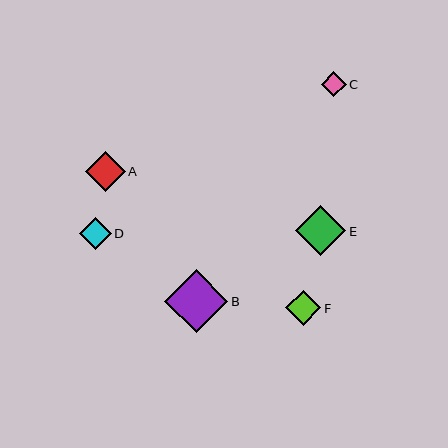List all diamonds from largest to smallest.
From largest to smallest: B, E, A, F, D, C.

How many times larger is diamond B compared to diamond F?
Diamond B is approximately 1.8 times the size of diamond F.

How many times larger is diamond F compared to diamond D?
Diamond F is approximately 1.1 times the size of diamond D.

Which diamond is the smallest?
Diamond C is the smallest with a size of approximately 25 pixels.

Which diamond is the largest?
Diamond B is the largest with a size of approximately 64 pixels.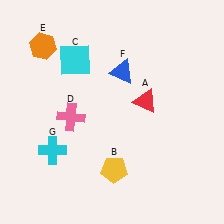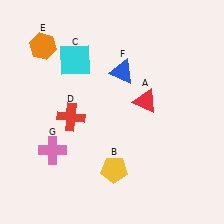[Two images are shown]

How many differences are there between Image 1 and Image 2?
There are 2 differences between the two images.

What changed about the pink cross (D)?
In Image 1, D is pink. In Image 2, it changed to red.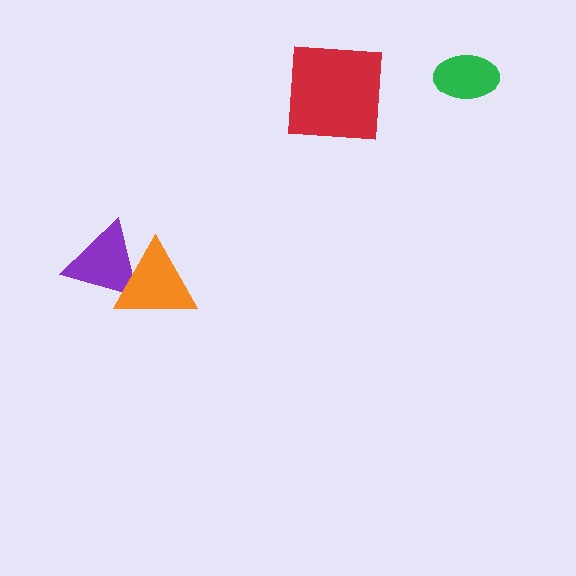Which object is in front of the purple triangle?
The orange triangle is in front of the purple triangle.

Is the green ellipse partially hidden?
No, no other shape covers it.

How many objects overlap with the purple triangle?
1 object overlaps with the purple triangle.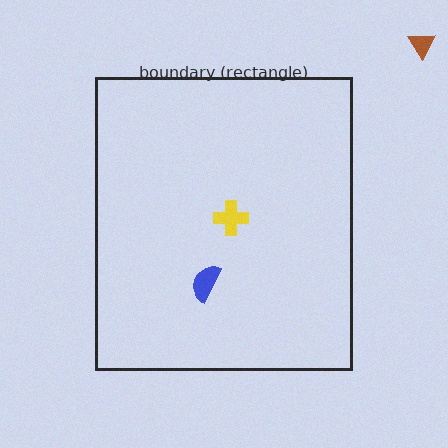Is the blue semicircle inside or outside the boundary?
Inside.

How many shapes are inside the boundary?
2 inside, 1 outside.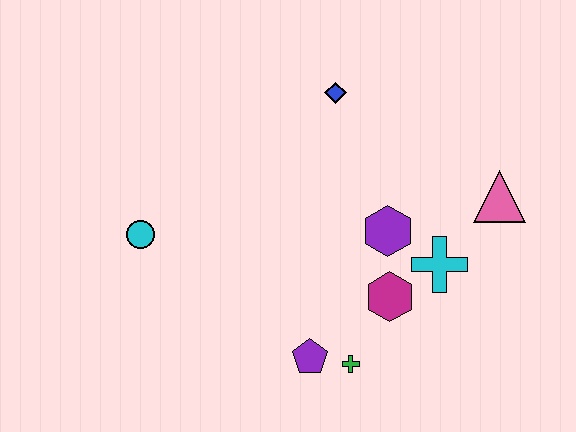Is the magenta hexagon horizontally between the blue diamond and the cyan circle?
No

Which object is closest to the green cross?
The purple pentagon is closest to the green cross.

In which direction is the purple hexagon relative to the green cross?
The purple hexagon is above the green cross.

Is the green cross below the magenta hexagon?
Yes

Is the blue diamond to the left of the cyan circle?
No